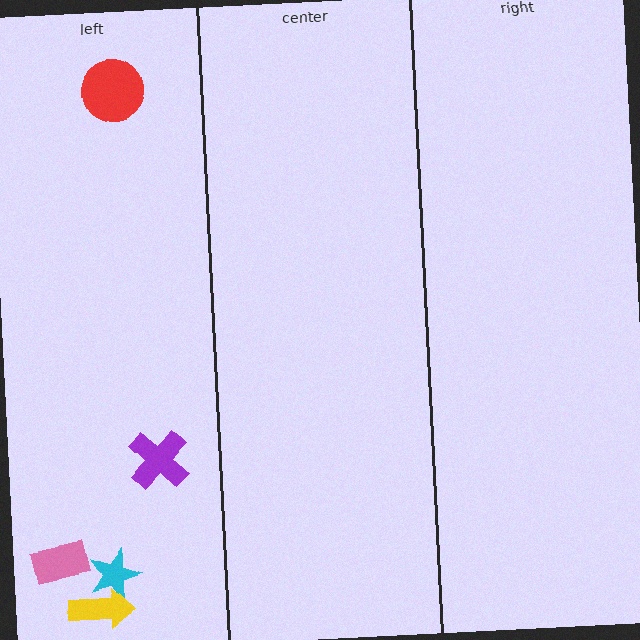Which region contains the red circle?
The left region.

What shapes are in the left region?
The pink rectangle, the purple cross, the cyan star, the yellow arrow, the red circle.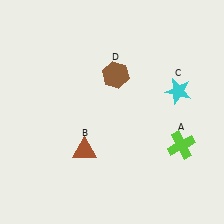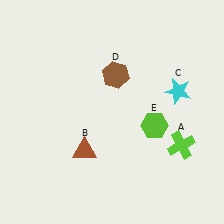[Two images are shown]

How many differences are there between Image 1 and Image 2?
There is 1 difference between the two images.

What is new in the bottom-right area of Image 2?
A lime hexagon (E) was added in the bottom-right area of Image 2.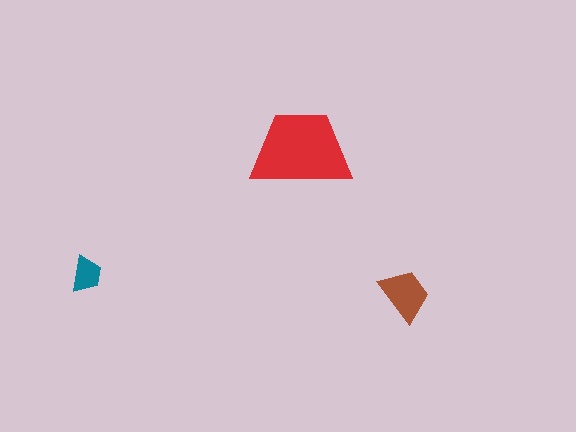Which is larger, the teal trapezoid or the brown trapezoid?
The brown one.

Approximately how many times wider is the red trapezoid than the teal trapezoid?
About 2.5 times wider.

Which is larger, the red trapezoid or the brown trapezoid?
The red one.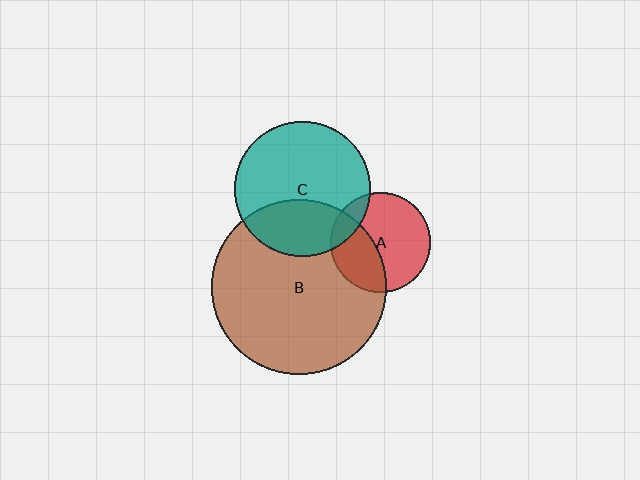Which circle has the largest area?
Circle B (brown).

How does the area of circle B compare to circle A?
Approximately 3.1 times.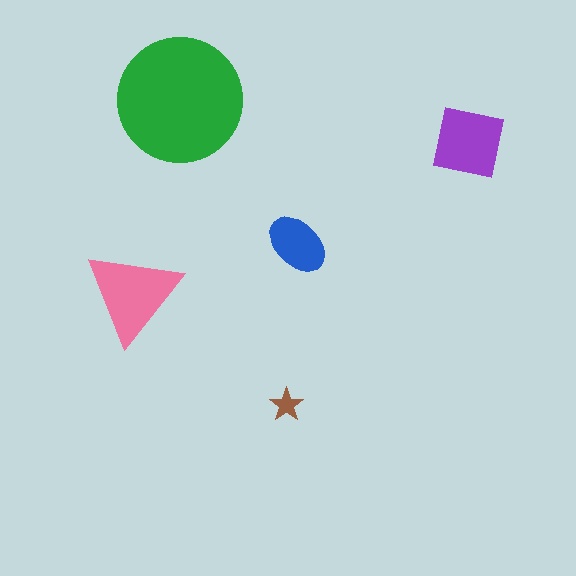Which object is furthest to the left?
The pink triangle is leftmost.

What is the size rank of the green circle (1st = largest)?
1st.